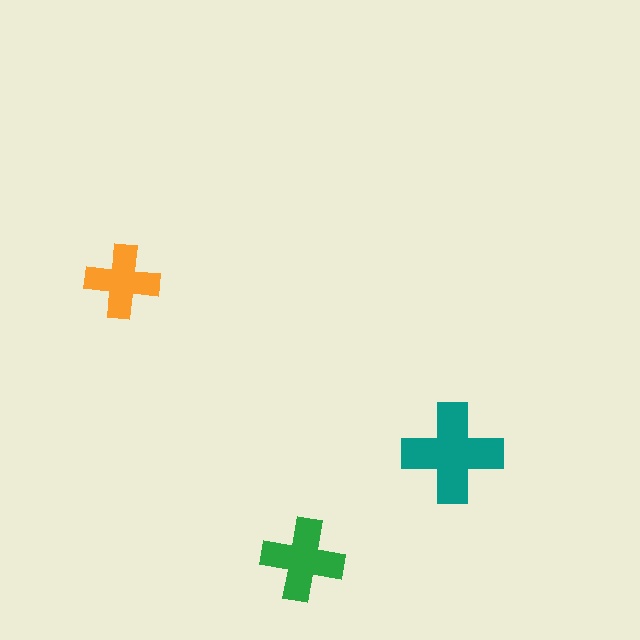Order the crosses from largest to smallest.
the teal one, the green one, the orange one.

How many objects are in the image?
There are 3 objects in the image.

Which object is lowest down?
The green cross is bottommost.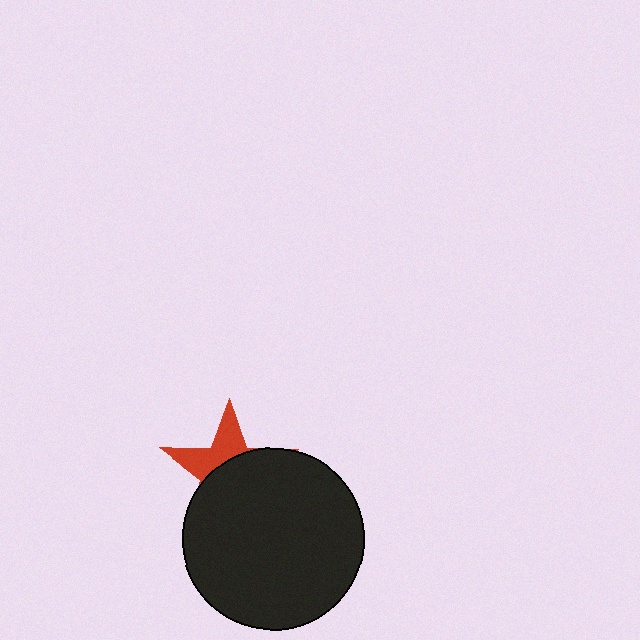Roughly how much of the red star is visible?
A small part of it is visible (roughly 37%).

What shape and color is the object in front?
The object in front is a black circle.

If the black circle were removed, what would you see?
You would see the complete red star.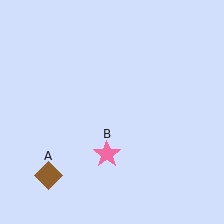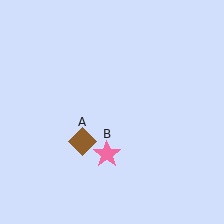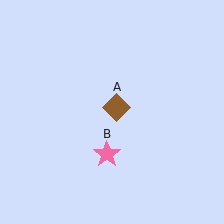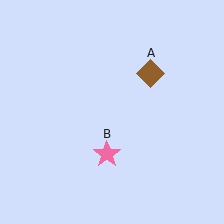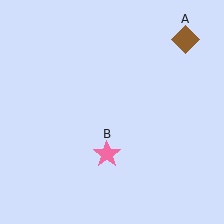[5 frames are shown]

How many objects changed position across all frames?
1 object changed position: brown diamond (object A).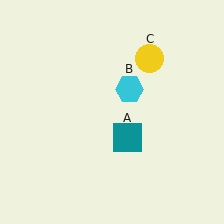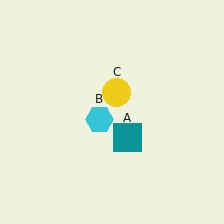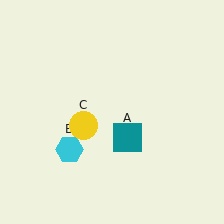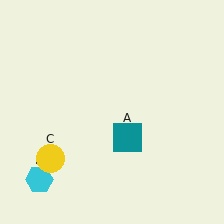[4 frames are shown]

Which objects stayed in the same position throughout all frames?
Teal square (object A) remained stationary.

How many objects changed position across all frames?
2 objects changed position: cyan hexagon (object B), yellow circle (object C).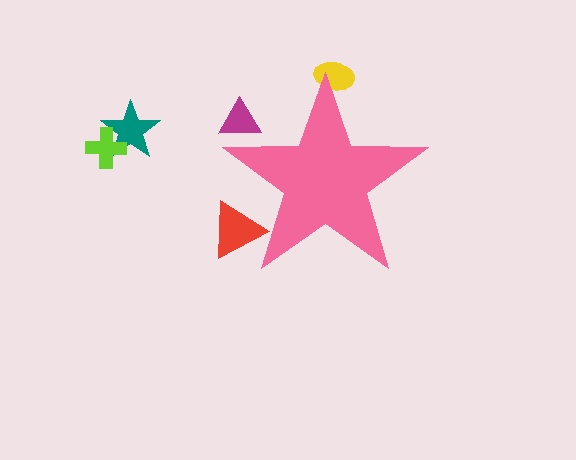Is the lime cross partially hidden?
No, the lime cross is fully visible.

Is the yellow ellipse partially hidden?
Yes, the yellow ellipse is partially hidden behind the pink star.